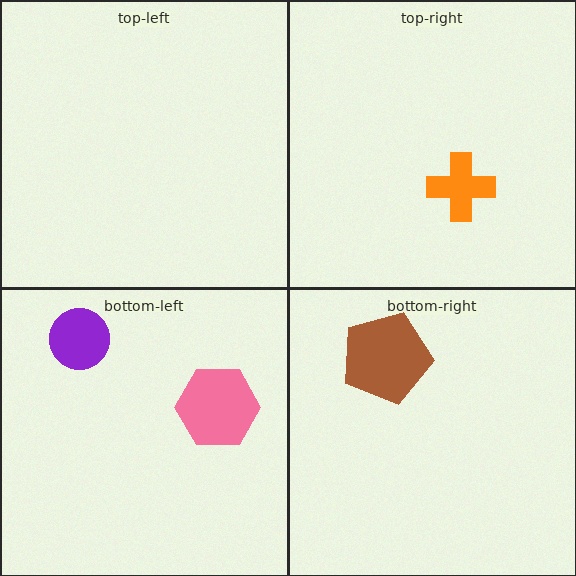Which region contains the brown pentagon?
The bottom-right region.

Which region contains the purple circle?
The bottom-left region.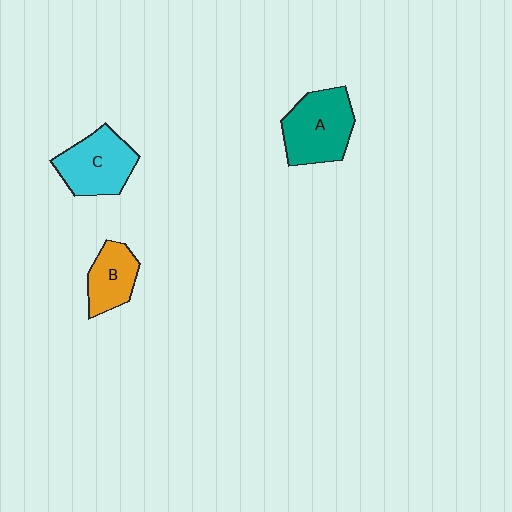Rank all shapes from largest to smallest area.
From largest to smallest: A (teal), C (cyan), B (orange).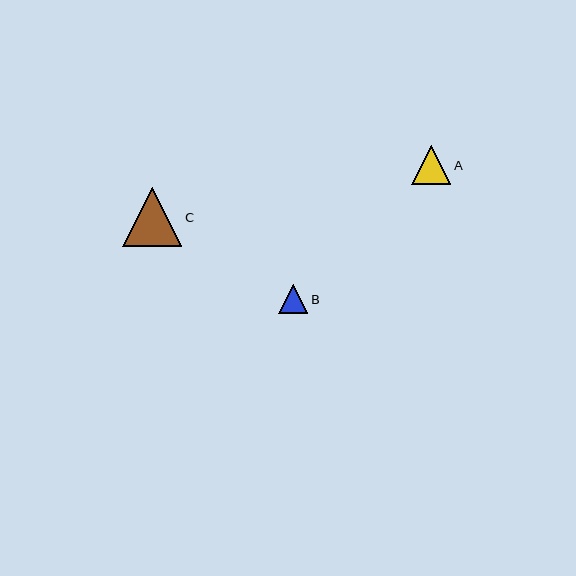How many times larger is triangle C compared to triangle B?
Triangle C is approximately 2.0 times the size of triangle B.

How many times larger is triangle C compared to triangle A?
Triangle C is approximately 1.5 times the size of triangle A.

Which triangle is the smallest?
Triangle B is the smallest with a size of approximately 29 pixels.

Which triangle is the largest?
Triangle C is the largest with a size of approximately 59 pixels.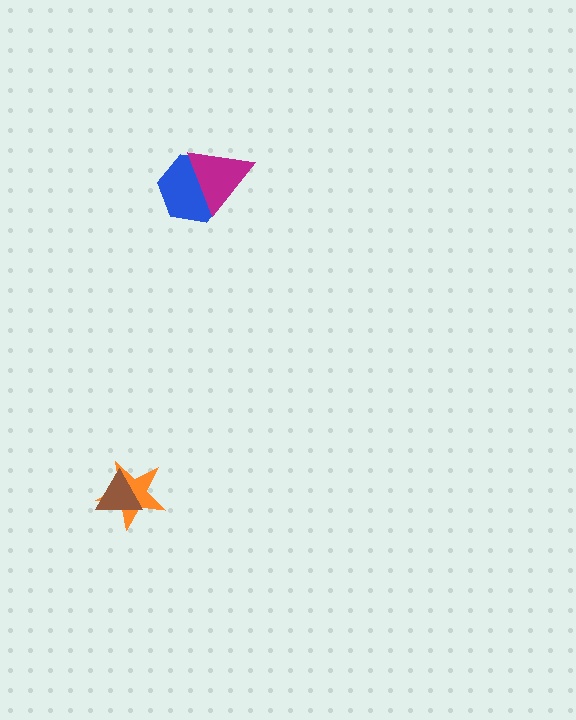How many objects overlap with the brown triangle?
1 object overlaps with the brown triangle.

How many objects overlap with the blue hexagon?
1 object overlaps with the blue hexagon.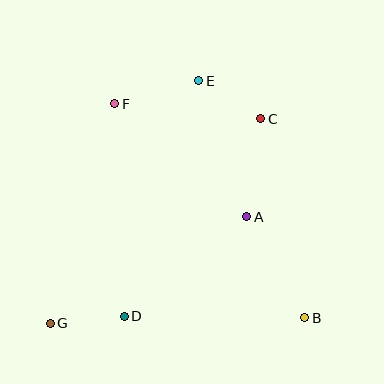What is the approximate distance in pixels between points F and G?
The distance between F and G is approximately 229 pixels.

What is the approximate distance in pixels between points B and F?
The distance between B and F is approximately 286 pixels.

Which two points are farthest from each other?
Points C and G are farthest from each other.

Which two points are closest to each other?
Points C and E are closest to each other.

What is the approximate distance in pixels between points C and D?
The distance between C and D is approximately 240 pixels.